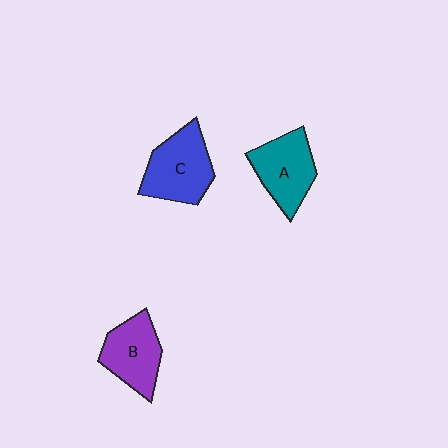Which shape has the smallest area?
Shape B (purple).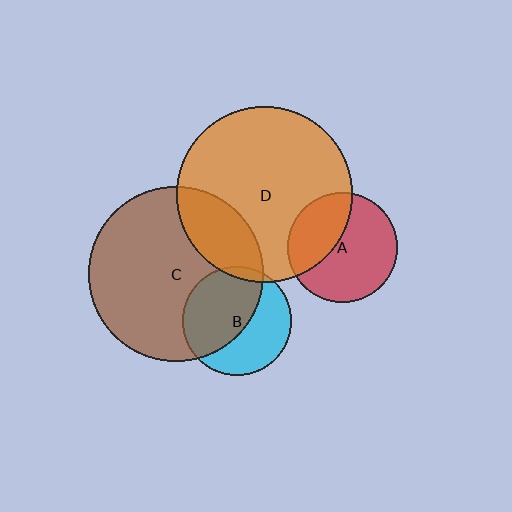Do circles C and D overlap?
Yes.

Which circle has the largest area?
Circle D (orange).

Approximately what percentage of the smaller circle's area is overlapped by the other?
Approximately 20%.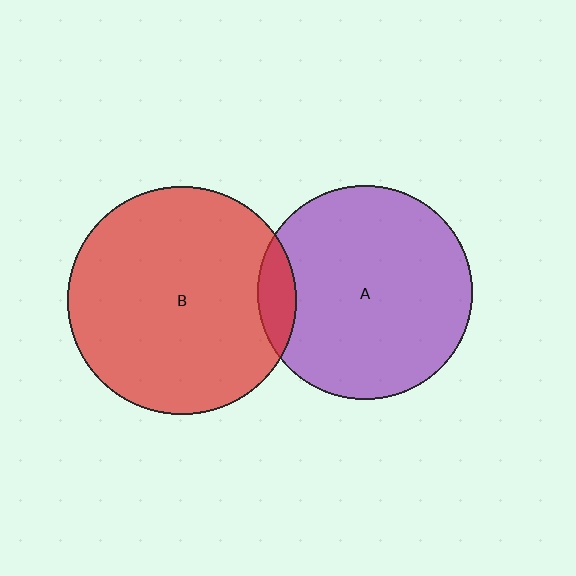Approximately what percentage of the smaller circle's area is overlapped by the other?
Approximately 10%.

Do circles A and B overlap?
Yes.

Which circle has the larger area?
Circle B (red).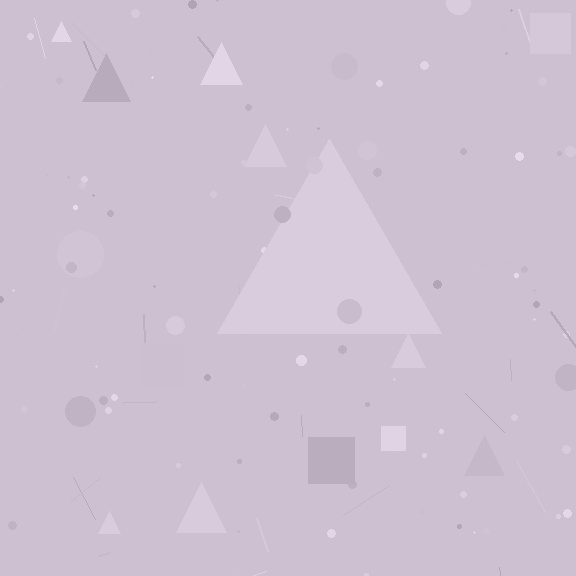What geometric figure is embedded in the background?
A triangle is embedded in the background.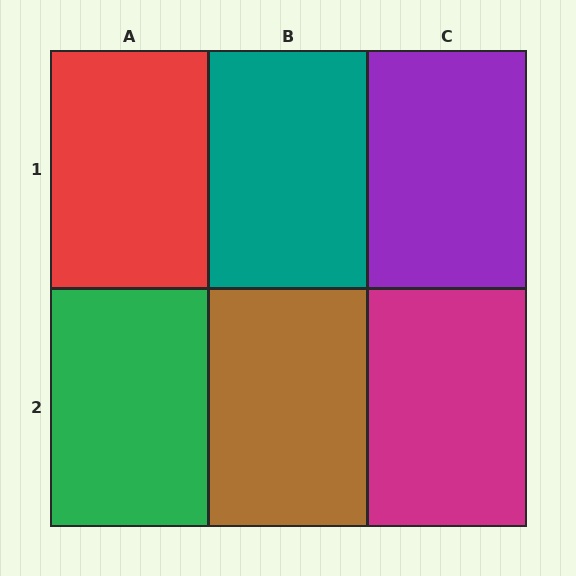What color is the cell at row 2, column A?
Green.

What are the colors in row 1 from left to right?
Red, teal, purple.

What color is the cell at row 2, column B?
Brown.